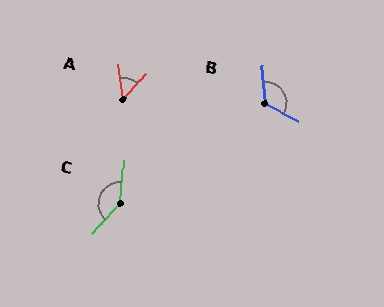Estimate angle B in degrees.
Approximately 121 degrees.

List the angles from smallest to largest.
A (48°), B (121°), C (144°).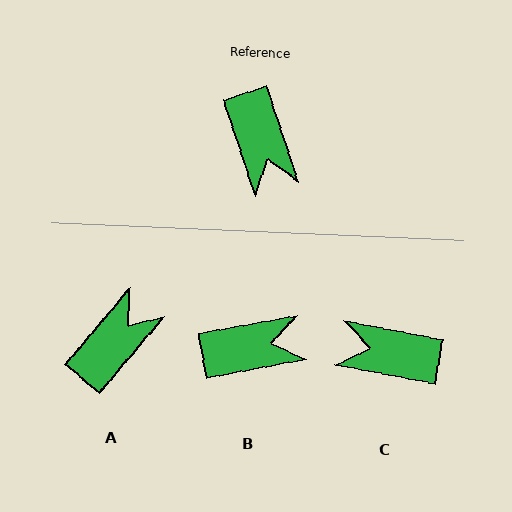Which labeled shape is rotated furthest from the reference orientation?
A, about 121 degrees away.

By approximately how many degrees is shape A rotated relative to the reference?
Approximately 121 degrees counter-clockwise.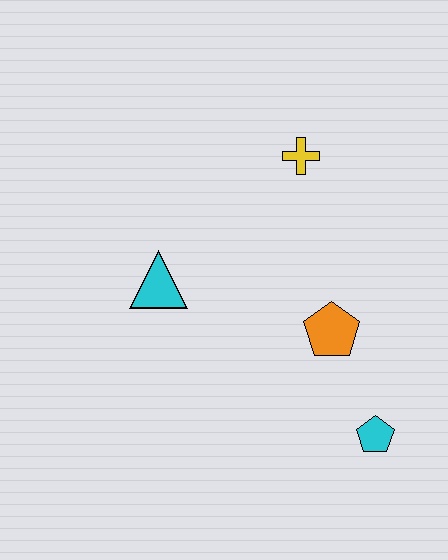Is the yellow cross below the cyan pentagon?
No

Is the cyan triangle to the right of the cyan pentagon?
No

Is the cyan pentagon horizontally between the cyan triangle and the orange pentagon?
No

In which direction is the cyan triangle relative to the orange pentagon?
The cyan triangle is to the left of the orange pentagon.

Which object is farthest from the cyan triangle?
The cyan pentagon is farthest from the cyan triangle.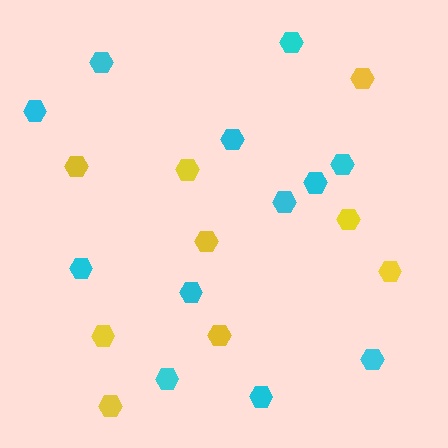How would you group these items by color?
There are 2 groups: one group of yellow hexagons (9) and one group of cyan hexagons (12).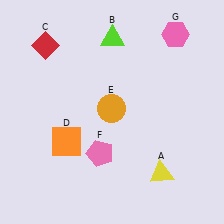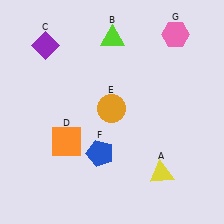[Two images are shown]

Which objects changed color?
C changed from red to purple. F changed from pink to blue.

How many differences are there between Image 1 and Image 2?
There are 2 differences between the two images.